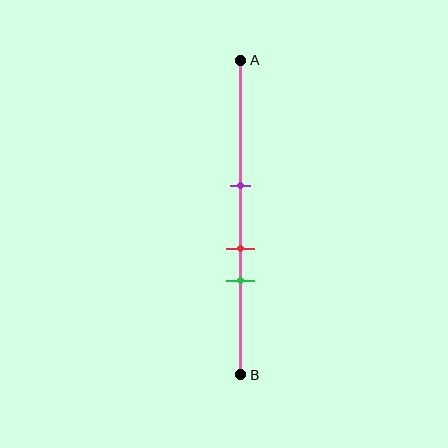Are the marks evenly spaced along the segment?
Yes, the marks are approximately evenly spaced.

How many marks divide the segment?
There are 3 marks dividing the segment.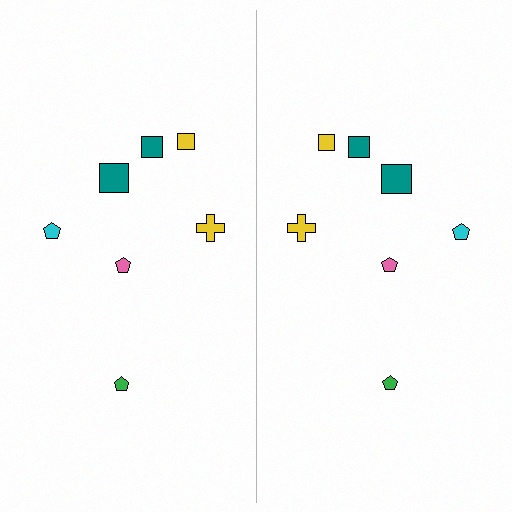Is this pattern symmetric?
Yes, this pattern has bilateral (reflection) symmetry.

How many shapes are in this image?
There are 14 shapes in this image.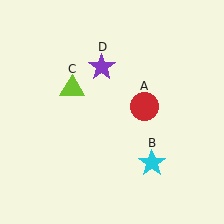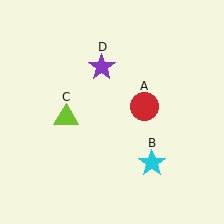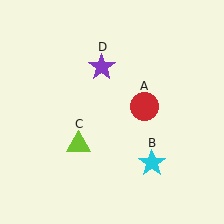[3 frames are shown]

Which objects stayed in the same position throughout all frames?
Red circle (object A) and cyan star (object B) and purple star (object D) remained stationary.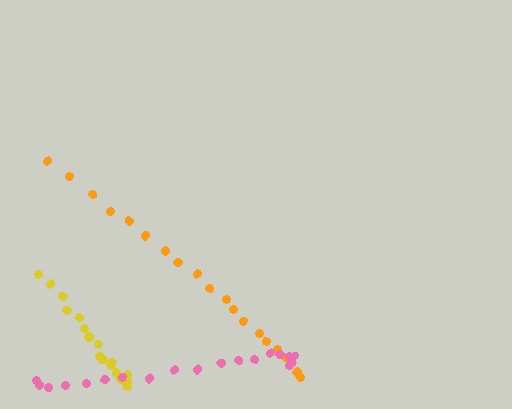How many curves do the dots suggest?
There are 3 distinct paths.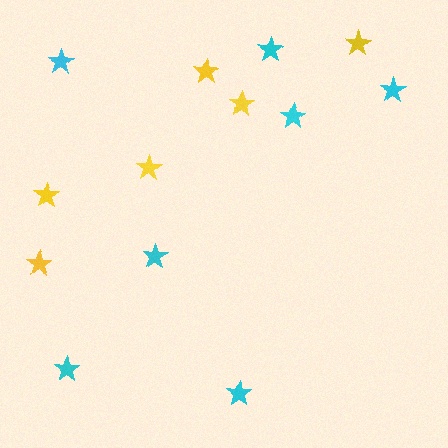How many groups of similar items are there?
There are 2 groups: one group of cyan stars (7) and one group of yellow stars (6).